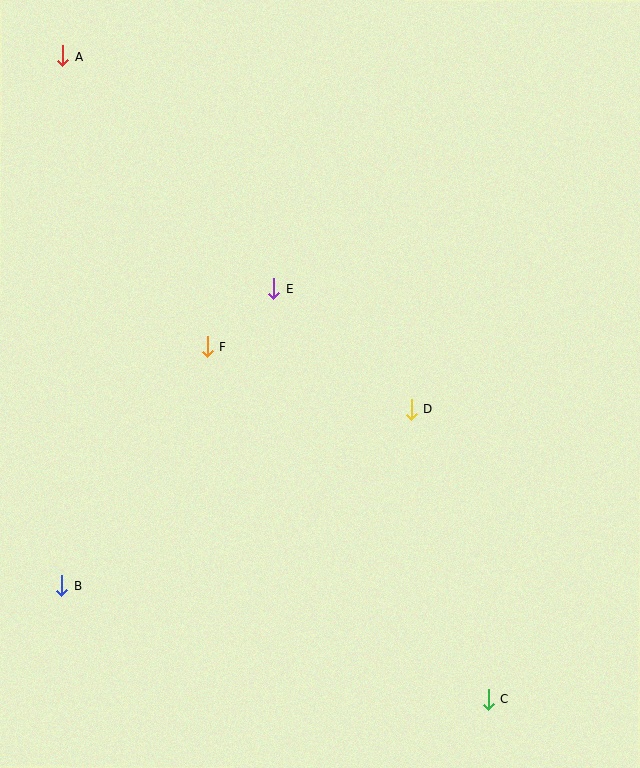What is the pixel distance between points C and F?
The distance between C and F is 451 pixels.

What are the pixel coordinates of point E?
Point E is at (273, 288).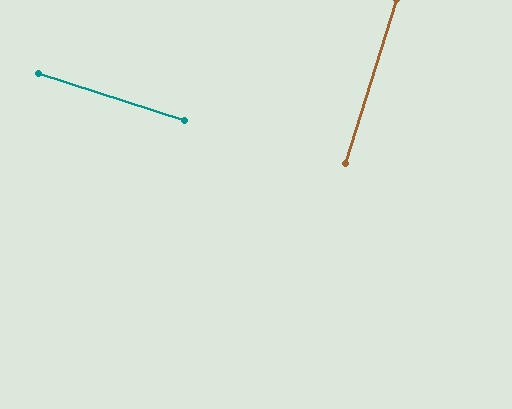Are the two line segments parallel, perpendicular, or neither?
Perpendicular — they meet at approximately 89°.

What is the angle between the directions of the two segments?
Approximately 89 degrees.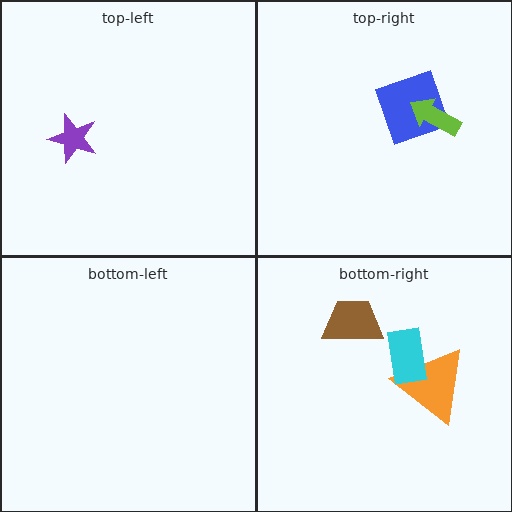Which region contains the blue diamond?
The top-right region.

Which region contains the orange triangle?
The bottom-right region.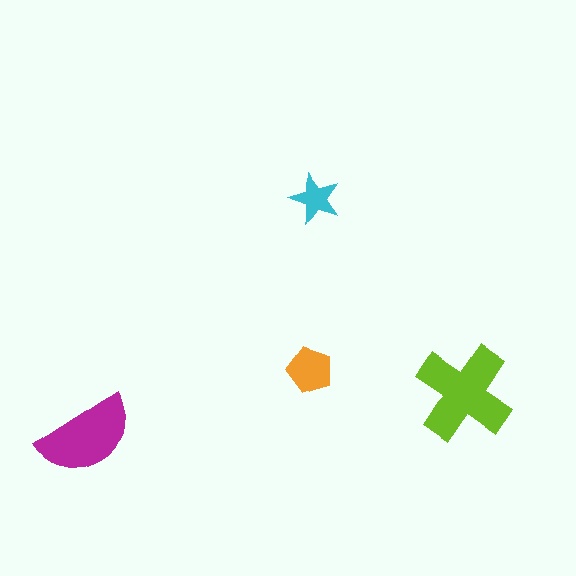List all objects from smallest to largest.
The cyan star, the orange pentagon, the magenta semicircle, the lime cross.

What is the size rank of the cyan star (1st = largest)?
4th.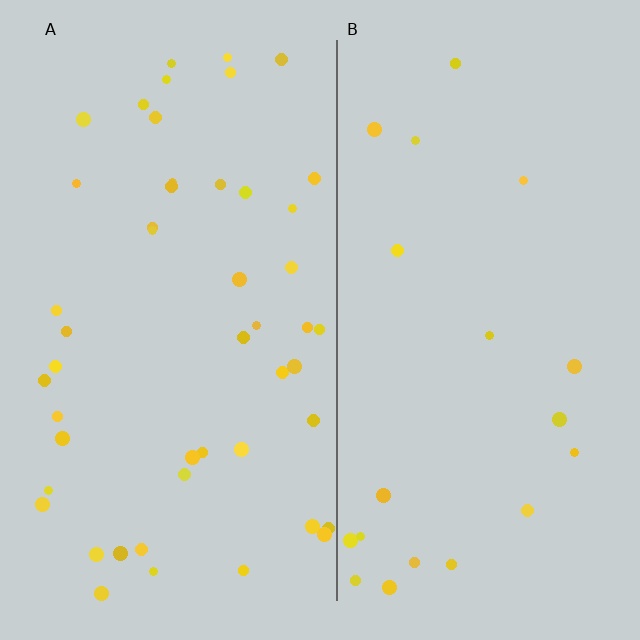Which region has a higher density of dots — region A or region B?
A (the left).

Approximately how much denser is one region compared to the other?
Approximately 2.4× — region A over region B.